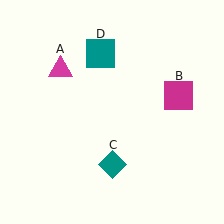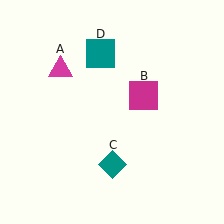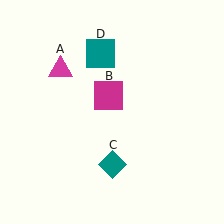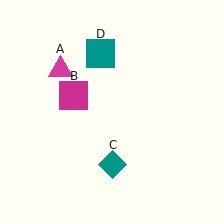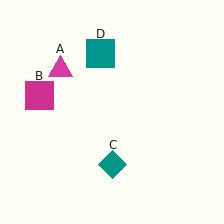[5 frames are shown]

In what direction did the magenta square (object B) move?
The magenta square (object B) moved left.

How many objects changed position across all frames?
1 object changed position: magenta square (object B).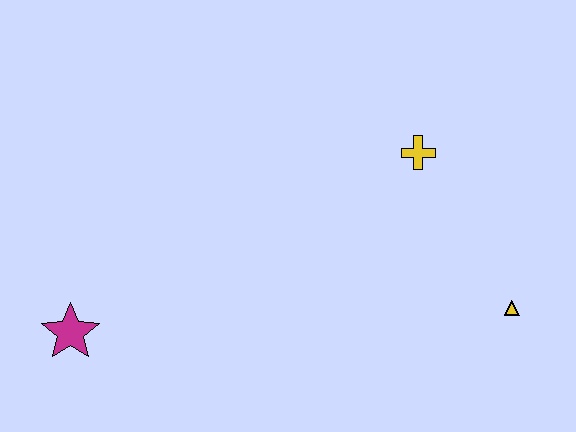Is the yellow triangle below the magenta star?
No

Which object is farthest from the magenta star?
The yellow triangle is farthest from the magenta star.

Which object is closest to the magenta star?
The yellow cross is closest to the magenta star.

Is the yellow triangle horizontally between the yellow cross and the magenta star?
No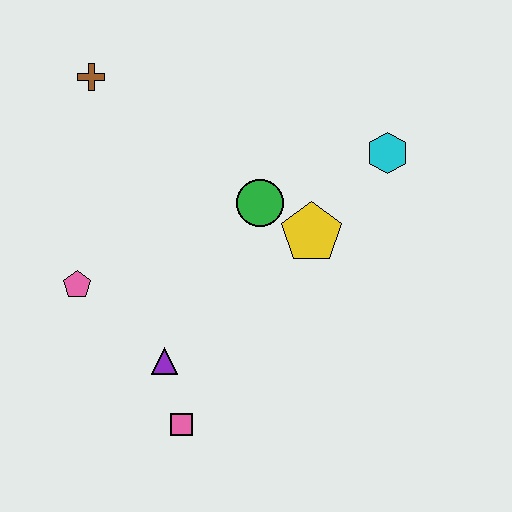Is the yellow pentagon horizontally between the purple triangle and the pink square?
No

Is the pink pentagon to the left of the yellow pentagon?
Yes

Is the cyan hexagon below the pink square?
No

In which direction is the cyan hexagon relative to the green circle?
The cyan hexagon is to the right of the green circle.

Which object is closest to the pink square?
The purple triangle is closest to the pink square.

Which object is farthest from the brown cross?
The pink square is farthest from the brown cross.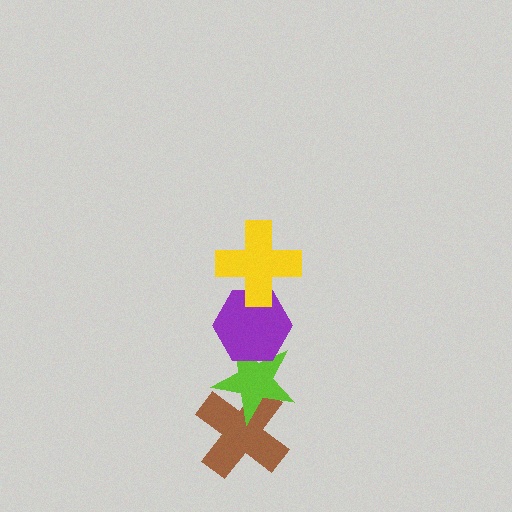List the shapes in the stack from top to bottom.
From top to bottom: the yellow cross, the purple hexagon, the lime star, the brown cross.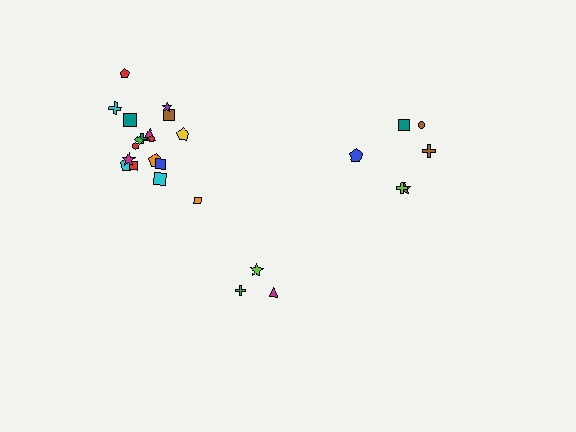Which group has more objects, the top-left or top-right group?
The top-left group.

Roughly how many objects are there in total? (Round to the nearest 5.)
Roughly 25 objects in total.